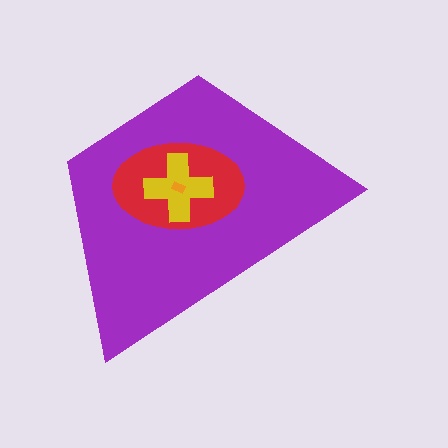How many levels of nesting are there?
4.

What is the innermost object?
The orange rectangle.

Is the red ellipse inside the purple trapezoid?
Yes.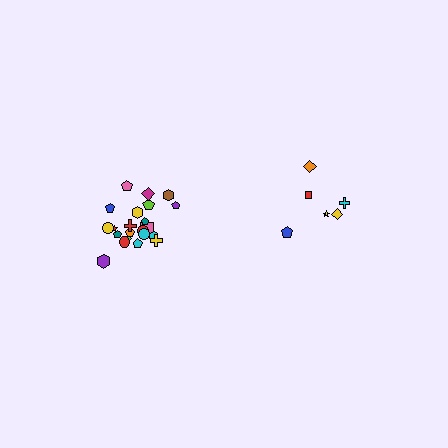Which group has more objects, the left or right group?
The left group.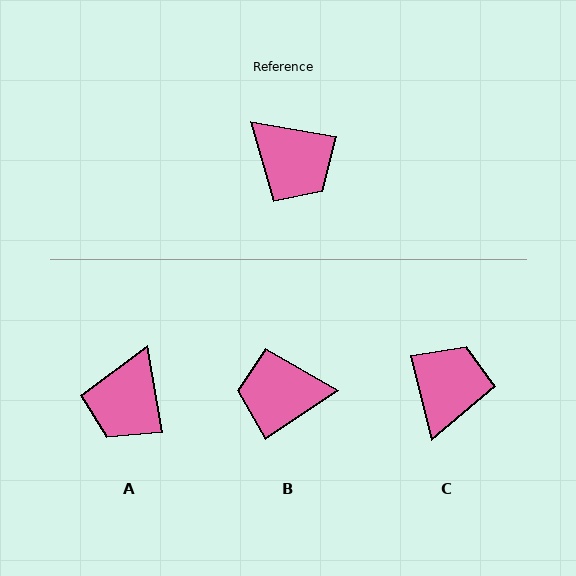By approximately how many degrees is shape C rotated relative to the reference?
Approximately 114 degrees counter-clockwise.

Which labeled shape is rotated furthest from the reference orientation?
B, about 136 degrees away.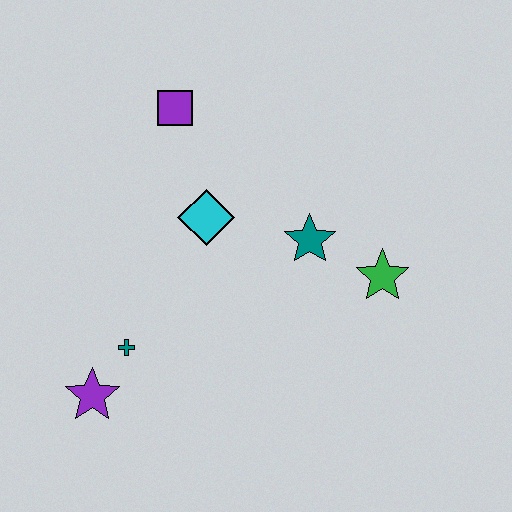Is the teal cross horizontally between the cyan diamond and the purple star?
Yes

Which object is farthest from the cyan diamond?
The purple star is farthest from the cyan diamond.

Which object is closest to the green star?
The teal star is closest to the green star.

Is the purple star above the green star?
No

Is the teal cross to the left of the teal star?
Yes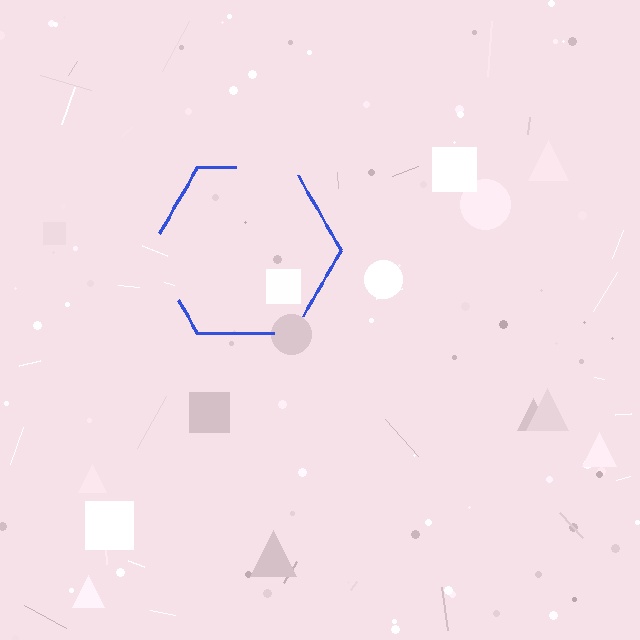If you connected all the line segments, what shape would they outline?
They would outline a hexagon.